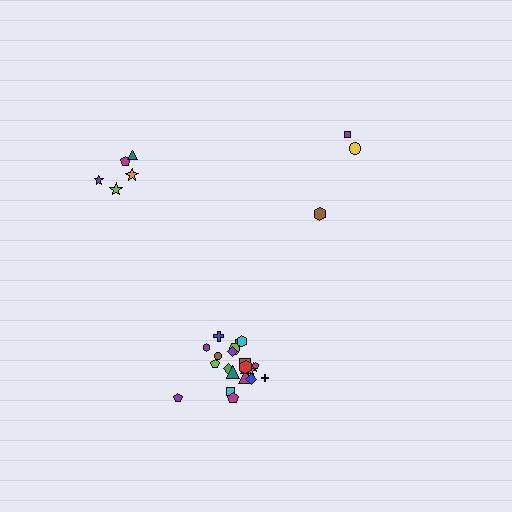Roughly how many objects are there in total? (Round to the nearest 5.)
Roughly 30 objects in total.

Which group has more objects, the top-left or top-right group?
The top-left group.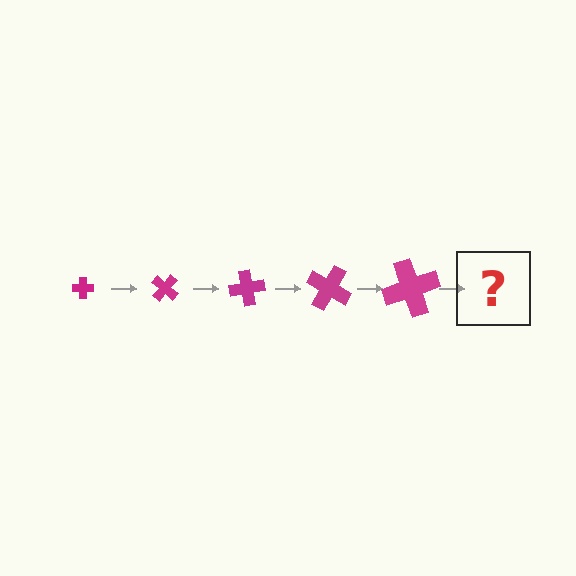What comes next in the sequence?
The next element should be a cross, larger than the previous one and rotated 200 degrees from the start.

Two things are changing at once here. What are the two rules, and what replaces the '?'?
The two rules are that the cross grows larger each step and it rotates 40 degrees each step. The '?' should be a cross, larger than the previous one and rotated 200 degrees from the start.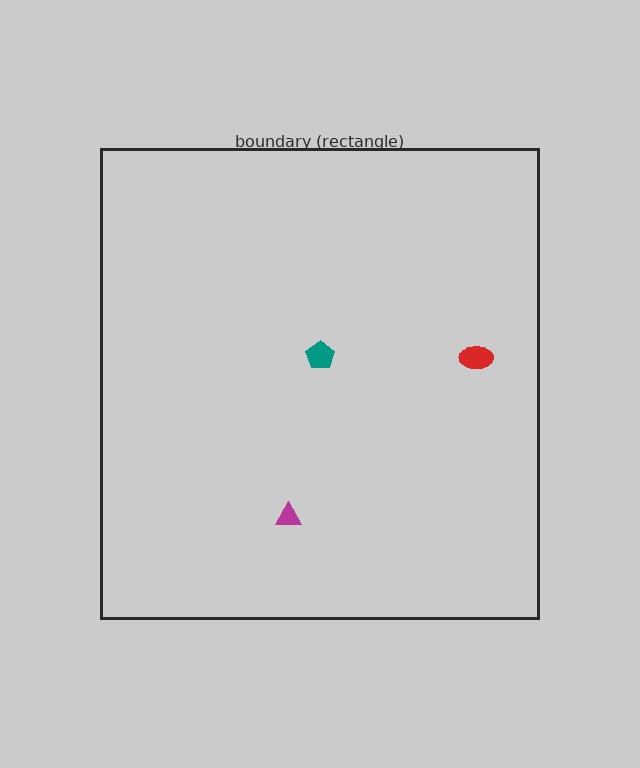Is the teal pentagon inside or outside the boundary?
Inside.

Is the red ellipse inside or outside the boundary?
Inside.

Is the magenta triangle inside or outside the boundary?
Inside.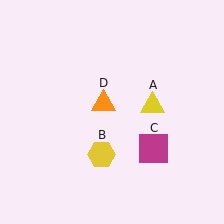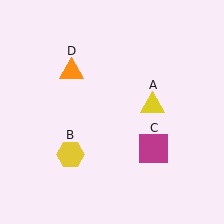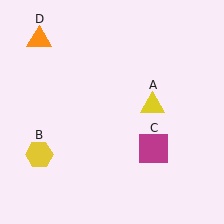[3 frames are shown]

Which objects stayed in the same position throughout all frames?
Yellow triangle (object A) and magenta square (object C) remained stationary.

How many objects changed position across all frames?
2 objects changed position: yellow hexagon (object B), orange triangle (object D).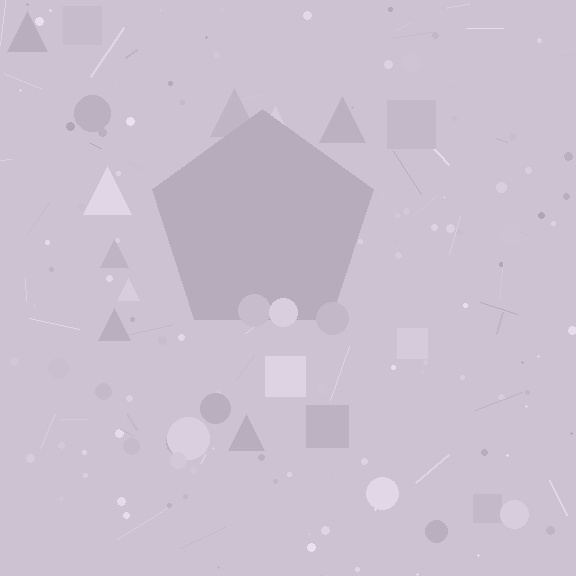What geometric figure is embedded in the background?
A pentagon is embedded in the background.